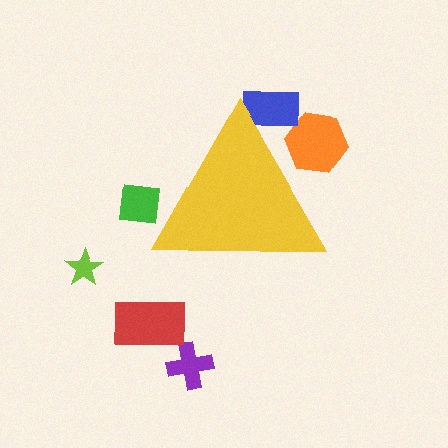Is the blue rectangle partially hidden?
Yes, the blue rectangle is partially hidden behind the yellow triangle.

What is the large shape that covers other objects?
A yellow triangle.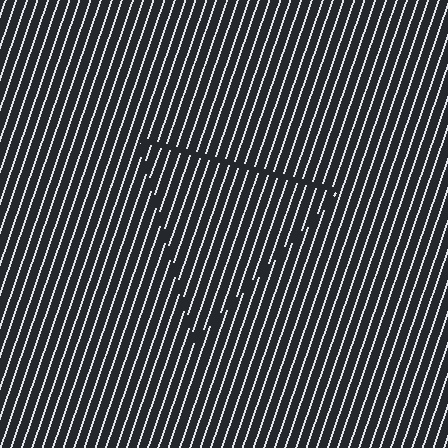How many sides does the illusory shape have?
3 sides — the line-ends trace a triangle.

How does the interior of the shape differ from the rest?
The interior of the shape contains the same grating, shifted by half a period — the contour is defined by the phase discontinuity where line-ends from the inner and outer gratings abut.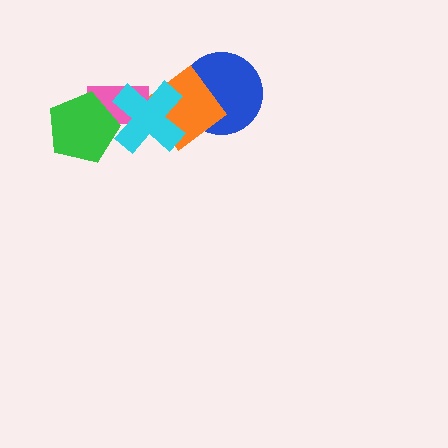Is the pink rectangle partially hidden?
Yes, it is partially covered by another shape.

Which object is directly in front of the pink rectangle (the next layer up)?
The cyan cross is directly in front of the pink rectangle.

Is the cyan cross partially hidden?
Yes, it is partially covered by another shape.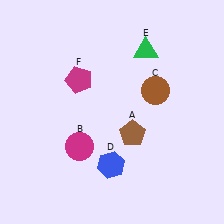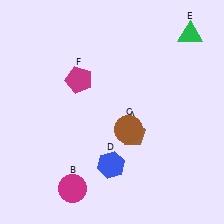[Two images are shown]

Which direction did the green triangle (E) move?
The green triangle (E) moved right.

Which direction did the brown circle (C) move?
The brown circle (C) moved down.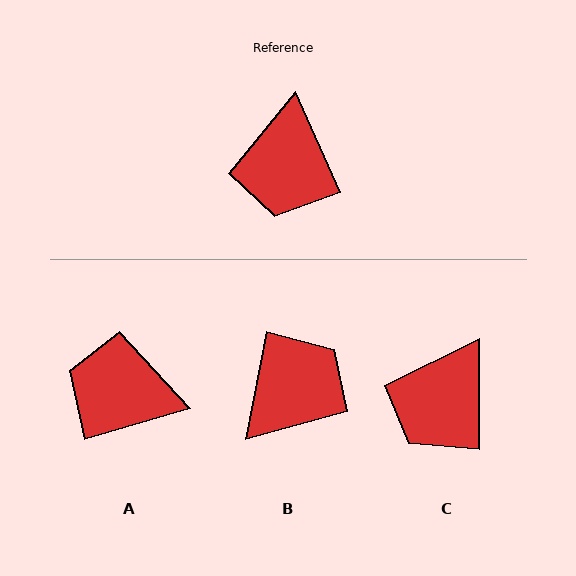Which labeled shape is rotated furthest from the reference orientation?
B, about 145 degrees away.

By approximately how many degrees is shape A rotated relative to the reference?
Approximately 98 degrees clockwise.